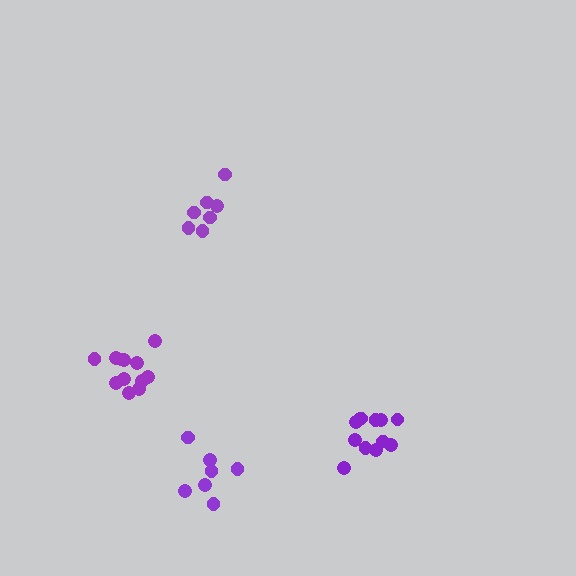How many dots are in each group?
Group 1: 7 dots, Group 2: 7 dots, Group 3: 12 dots, Group 4: 12 dots (38 total).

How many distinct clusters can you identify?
There are 4 distinct clusters.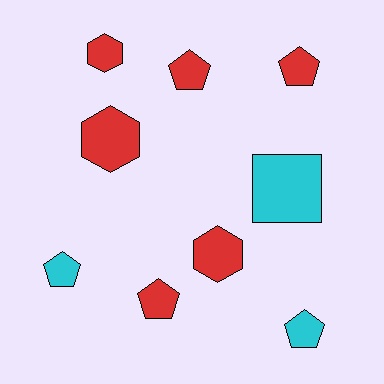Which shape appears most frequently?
Pentagon, with 5 objects.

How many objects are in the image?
There are 9 objects.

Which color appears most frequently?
Red, with 6 objects.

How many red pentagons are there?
There are 3 red pentagons.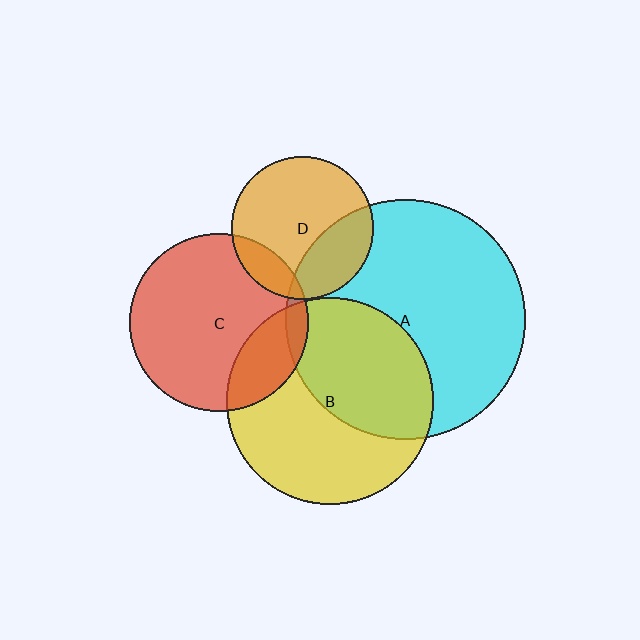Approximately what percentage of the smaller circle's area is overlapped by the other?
Approximately 30%.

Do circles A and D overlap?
Yes.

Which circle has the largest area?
Circle A (cyan).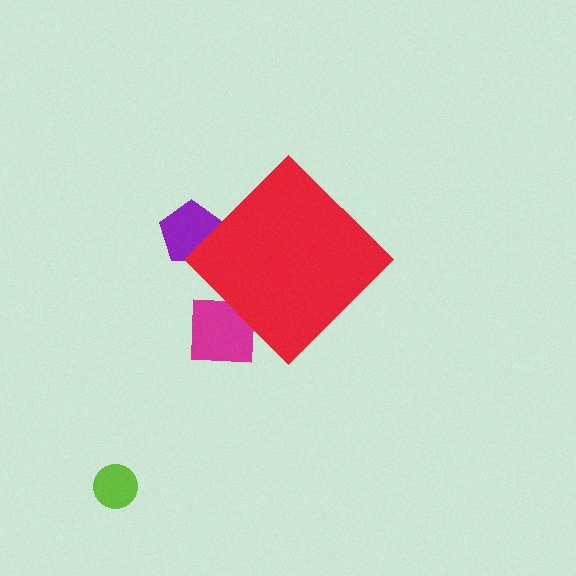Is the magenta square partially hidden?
Yes, the magenta square is partially hidden behind the red diamond.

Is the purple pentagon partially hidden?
Yes, the purple pentagon is partially hidden behind the red diamond.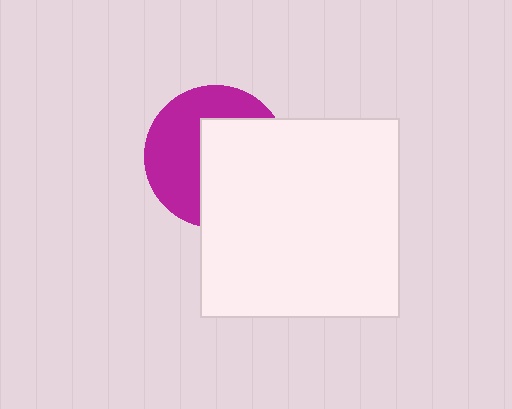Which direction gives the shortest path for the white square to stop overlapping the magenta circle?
Moving right gives the shortest separation.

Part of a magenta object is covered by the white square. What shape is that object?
It is a circle.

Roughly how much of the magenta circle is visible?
About half of it is visible (roughly 48%).